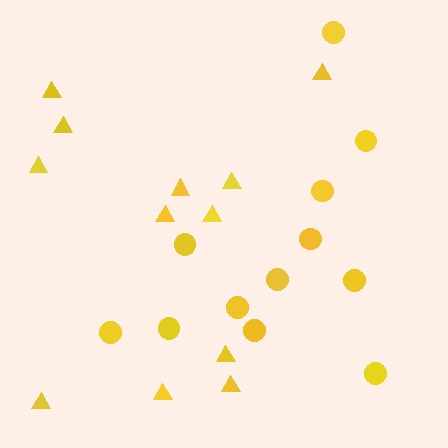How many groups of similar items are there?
There are 2 groups: one group of circles (12) and one group of triangles (12).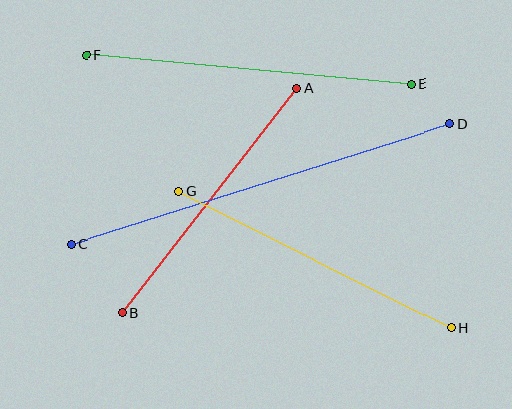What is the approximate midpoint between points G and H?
The midpoint is at approximately (315, 260) pixels.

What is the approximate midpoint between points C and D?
The midpoint is at approximately (260, 184) pixels.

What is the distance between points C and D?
The distance is approximately 397 pixels.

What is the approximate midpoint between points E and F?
The midpoint is at approximately (248, 69) pixels.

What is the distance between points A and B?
The distance is approximately 285 pixels.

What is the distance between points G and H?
The distance is approximately 305 pixels.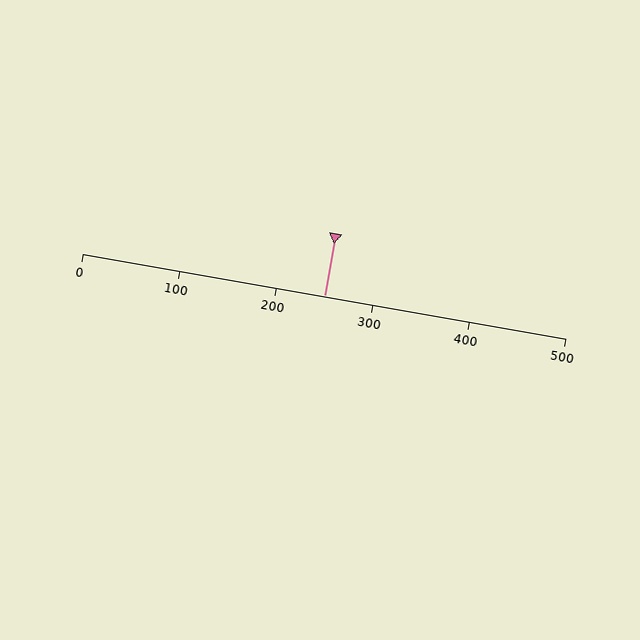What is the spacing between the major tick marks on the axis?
The major ticks are spaced 100 apart.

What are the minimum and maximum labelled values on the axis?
The axis runs from 0 to 500.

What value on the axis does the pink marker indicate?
The marker indicates approximately 250.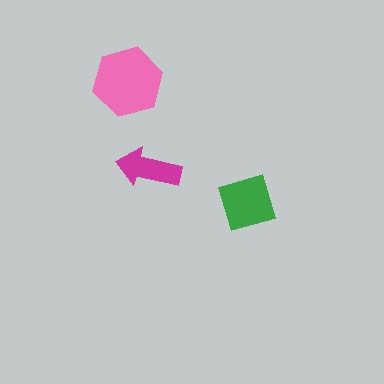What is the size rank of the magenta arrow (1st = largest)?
3rd.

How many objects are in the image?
There are 3 objects in the image.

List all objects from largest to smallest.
The pink hexagon, the green diamond, the magenta arrow.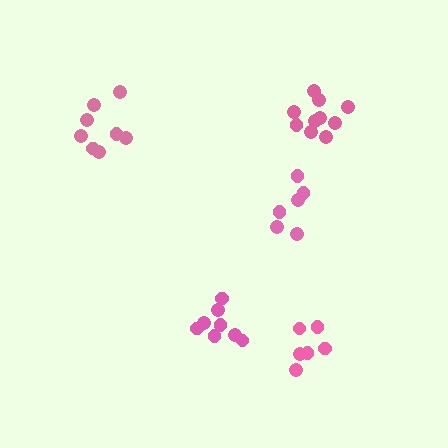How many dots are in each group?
Group 1: 8 dots, Group 2: 8 dots, Group 3: 6 dots, Group 4: 10 dots, Group 5: 6 dots (38 total).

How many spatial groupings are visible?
There are 5 spatial groupings.